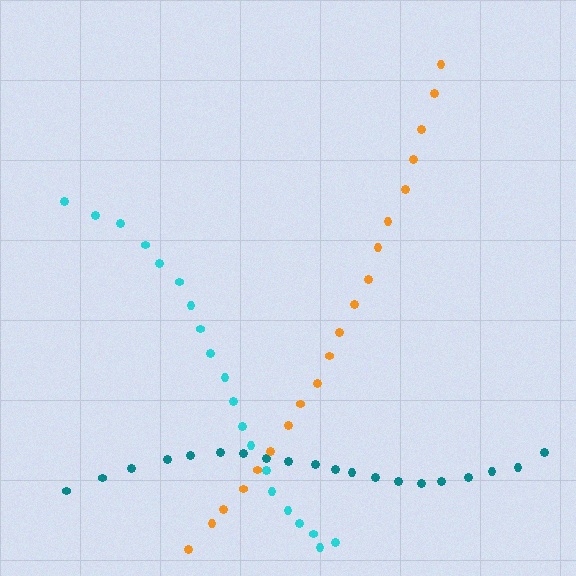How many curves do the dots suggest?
There are 3 distinct paths.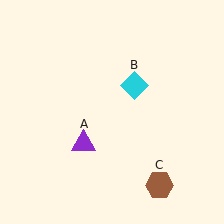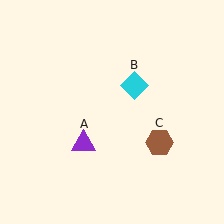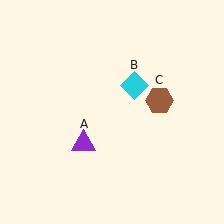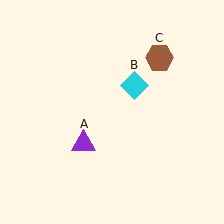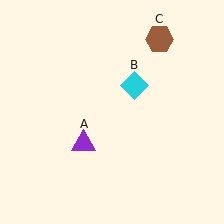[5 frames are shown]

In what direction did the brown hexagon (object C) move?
The brown hexagon (object C) moved up.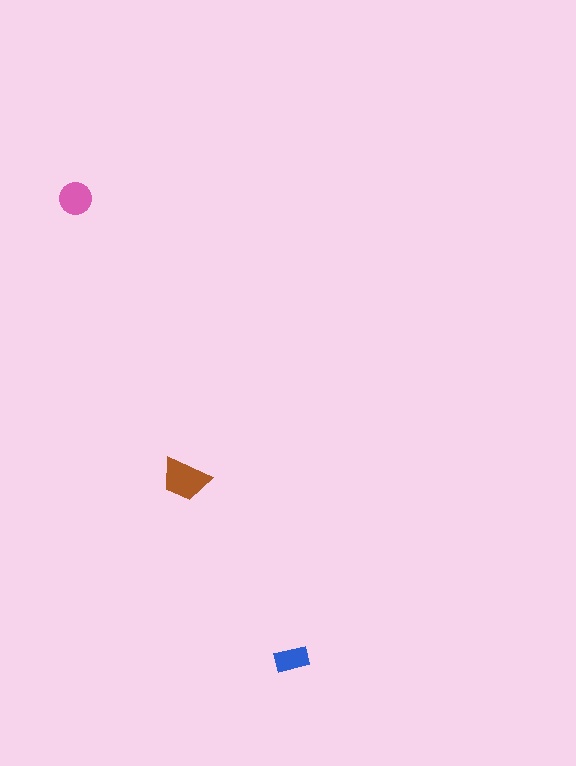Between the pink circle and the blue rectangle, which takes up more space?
The pink circle.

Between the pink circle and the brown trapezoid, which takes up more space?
The brown trapezoid.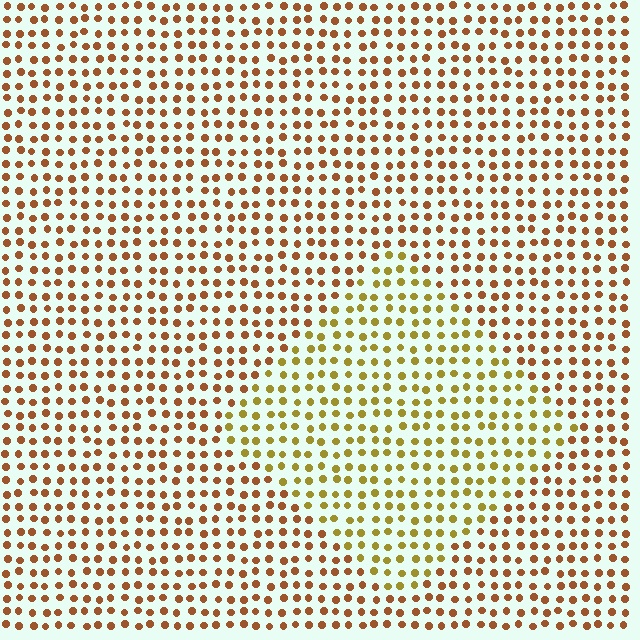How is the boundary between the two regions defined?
The boundary is defined purely by a slight shift in hue (about 32 degrees). Spacing, size, and orientation are identical on both sides.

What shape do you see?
I see a diamond.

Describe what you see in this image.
The image is filled with small brown elements in a uniform arrangement. A diamond-shaped region is visible where the elements are tinted to a slightly different hue, forming a subtle color boundary.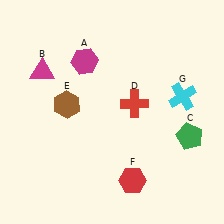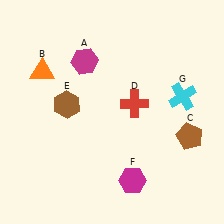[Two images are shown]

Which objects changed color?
B changed from magenta to orange. C changed from green to brown. F changed from red to magenta.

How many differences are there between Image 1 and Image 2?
There are 3 differences between the two images.